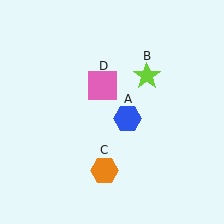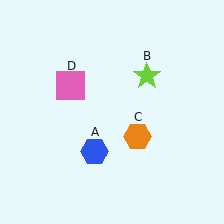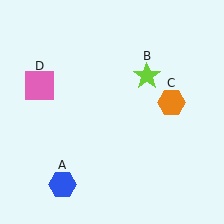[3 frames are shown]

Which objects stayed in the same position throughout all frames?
Lime star (object B) remained stationary.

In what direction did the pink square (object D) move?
The pink square (object D) moved left.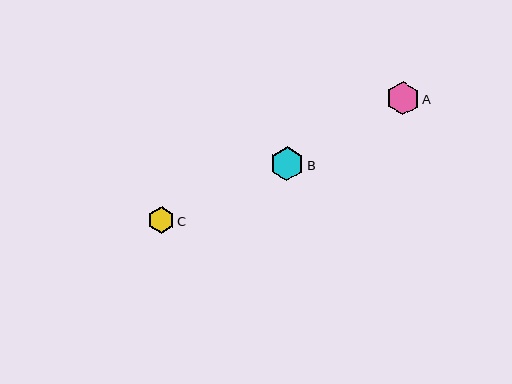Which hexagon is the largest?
Hexagon B is the largest with a size of approximately 34 pixels.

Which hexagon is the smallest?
Hexagon C is the smallest with a size of approximately 26 pixels.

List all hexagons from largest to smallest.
From largest to smallest: B, A, C.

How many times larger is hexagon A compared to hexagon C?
Hexagon A is approximately 1.2 times the size of hexagon C.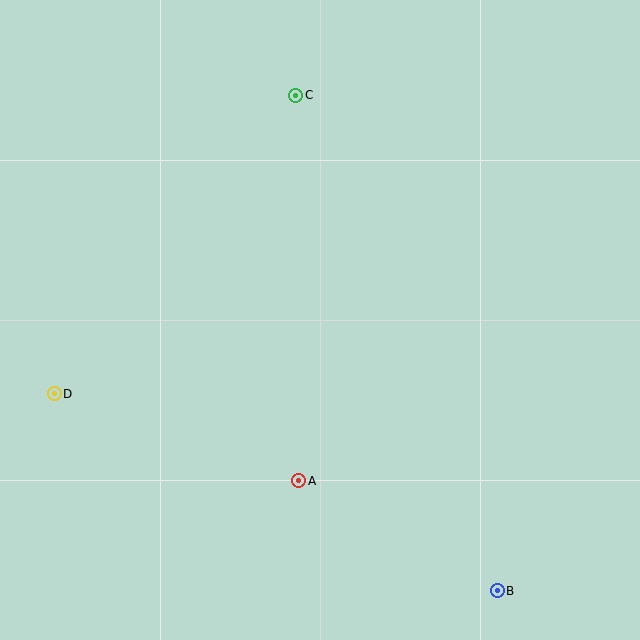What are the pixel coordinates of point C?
Point C is at (296, 95).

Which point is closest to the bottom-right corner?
Point B is closest to the bottom-right corner.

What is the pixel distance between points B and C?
The distance between B and C is 535 pixels.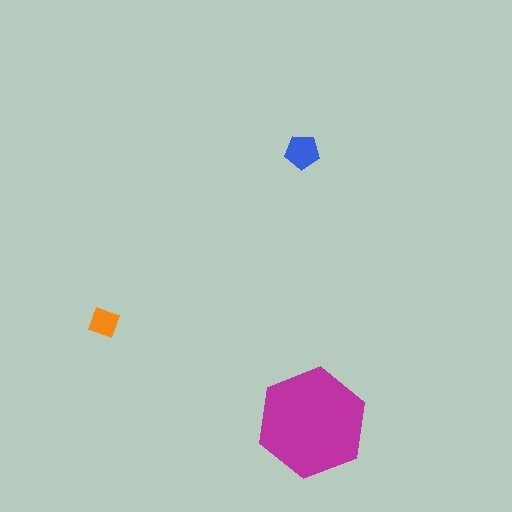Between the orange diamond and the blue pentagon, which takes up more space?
The blue pentagon.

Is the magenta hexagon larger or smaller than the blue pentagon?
Larger.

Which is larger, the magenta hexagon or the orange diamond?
The magenta hexagon.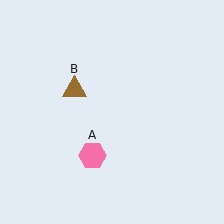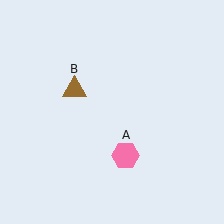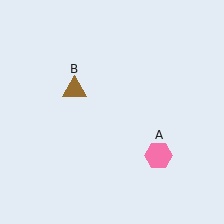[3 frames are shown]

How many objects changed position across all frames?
1 object changed position: pink hexagon (object A).